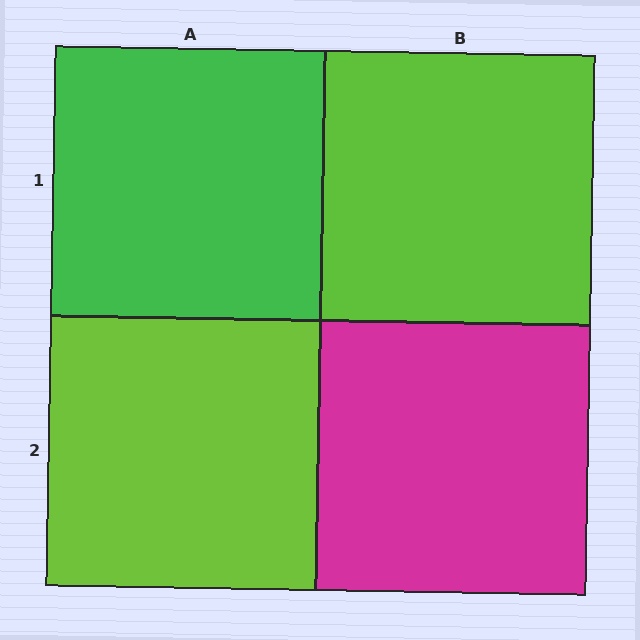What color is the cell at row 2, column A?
Lime.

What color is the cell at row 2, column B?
Magenta.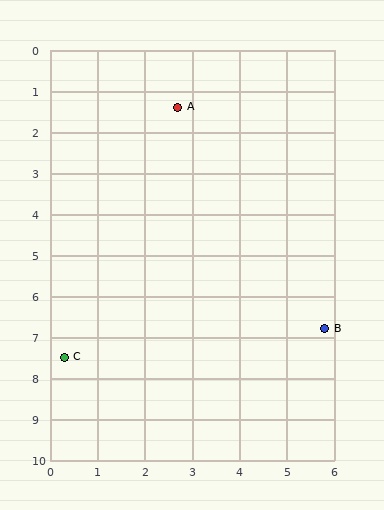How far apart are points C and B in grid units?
Points C and B are about 5.5 grid units apart.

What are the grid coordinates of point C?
Point C is at approximately (0.3, 7.5).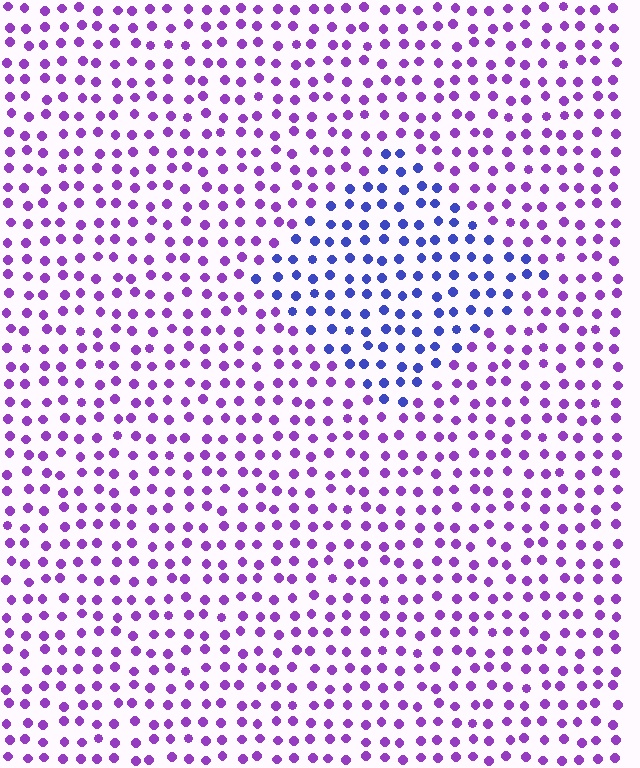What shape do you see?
I see a diamond.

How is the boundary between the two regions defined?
The boundary is defined purely by a slight shift in hue (about 45 degrees). Spacing, size, and orientation are identical on both sides.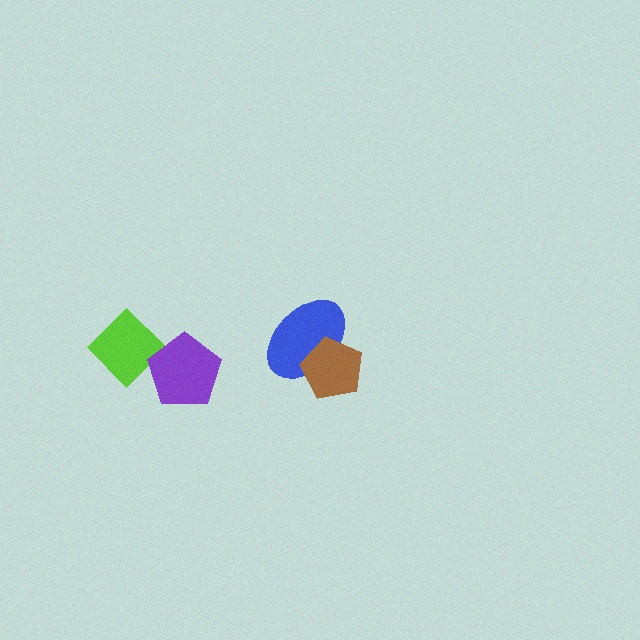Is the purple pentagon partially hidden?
No, no other shape covers it.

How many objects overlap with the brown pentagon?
1 object overlaps with the brown pentagon.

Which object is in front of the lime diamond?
The purple pentagon is in front of the lime diamond.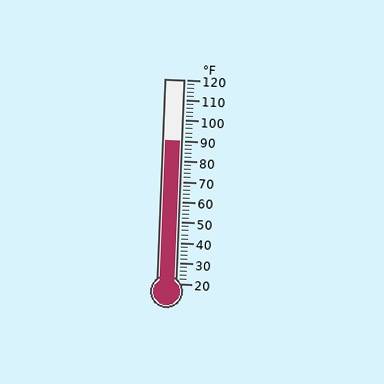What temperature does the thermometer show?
The thermometer shows approximately 90°F.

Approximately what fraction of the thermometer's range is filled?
The thermometer is filled to approximately 70% of its range.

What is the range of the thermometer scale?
The thermometer scale ranges from 20°F to 120°F.